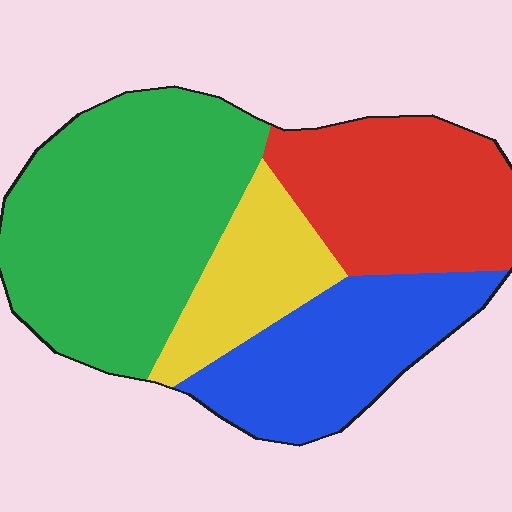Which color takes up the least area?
Yellow, at roughly 15%.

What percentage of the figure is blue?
Blue takes up about one fifth (1/5) of the figure.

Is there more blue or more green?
Green.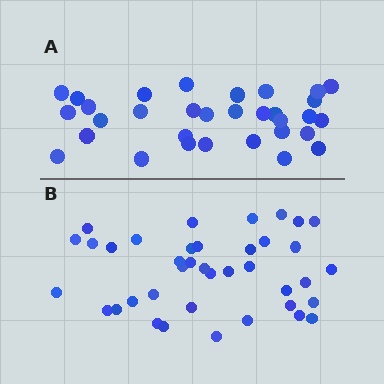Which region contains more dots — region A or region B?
Region B (the bottom region) has more dots.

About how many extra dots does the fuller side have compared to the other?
Region B has roughly 8 or so more dots than region A.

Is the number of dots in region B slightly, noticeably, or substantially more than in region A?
Region B has only slightly more — the two regions are fairly close. The ratio is roughly 1.2 to 1.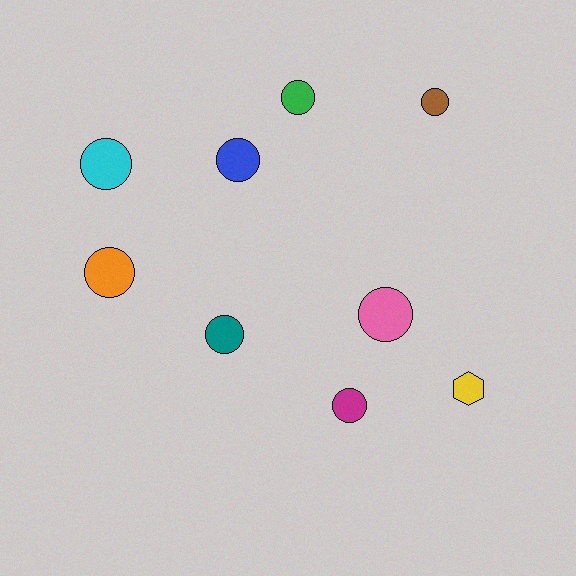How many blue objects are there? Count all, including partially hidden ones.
There is 1 blue object.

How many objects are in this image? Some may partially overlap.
There are 9 objects.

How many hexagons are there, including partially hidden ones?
There is 1 hexagon.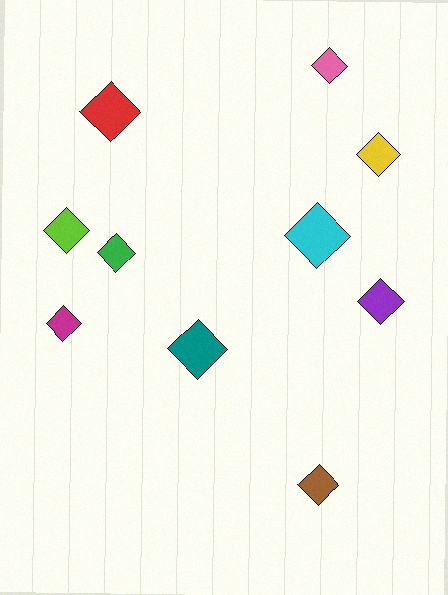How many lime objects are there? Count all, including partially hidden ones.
There is 1 lime object.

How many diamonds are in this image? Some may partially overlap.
There are 10 diamonds.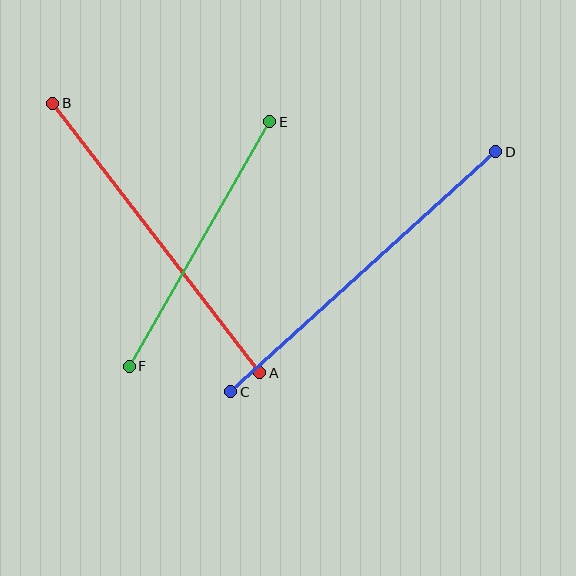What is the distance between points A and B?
The distance is approximately 340 pixels.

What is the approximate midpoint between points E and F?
The midpoint is at approximately (199, 244) pixels.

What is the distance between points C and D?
The distance is approximately 358 pixels.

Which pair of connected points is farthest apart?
Points C and D are farthest apart.